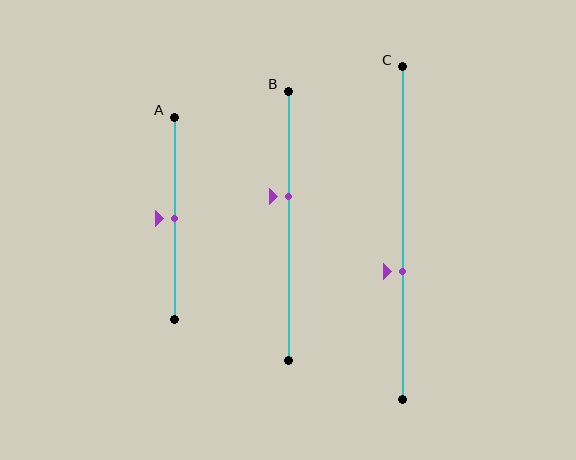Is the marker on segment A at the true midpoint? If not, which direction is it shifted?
Yes, the marker on segment A is at the true midpoint.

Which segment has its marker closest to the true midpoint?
Segment A has its marker closest to the true midpoint.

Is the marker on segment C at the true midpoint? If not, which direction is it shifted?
No, the marker on segment C is shifted downward by about 12% of the segment length.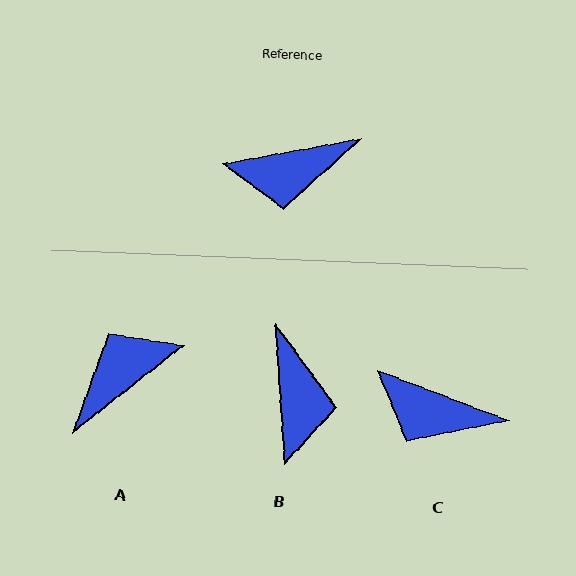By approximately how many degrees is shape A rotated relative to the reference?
Approximately 152 degrees clockwise.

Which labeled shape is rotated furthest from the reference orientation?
A, about 152 degrees away.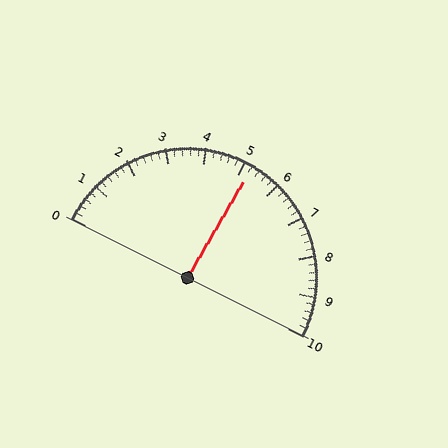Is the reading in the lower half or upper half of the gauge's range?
The reading is in the upper half of the range (0 to 10).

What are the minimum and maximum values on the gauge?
The gauge ranges from 0 to 10.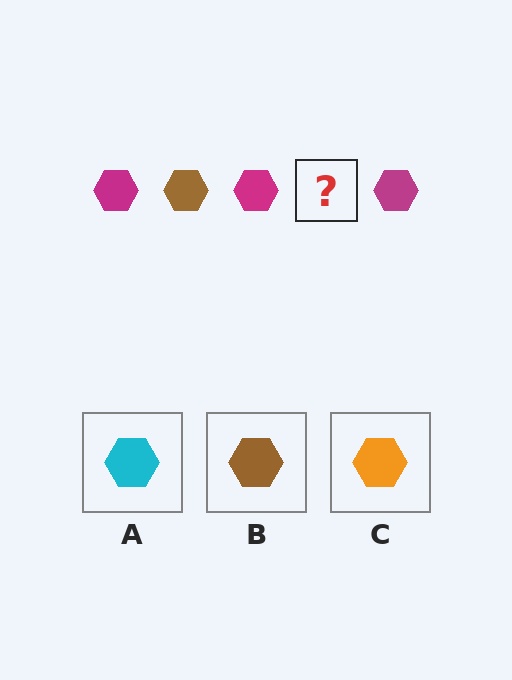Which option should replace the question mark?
Option B.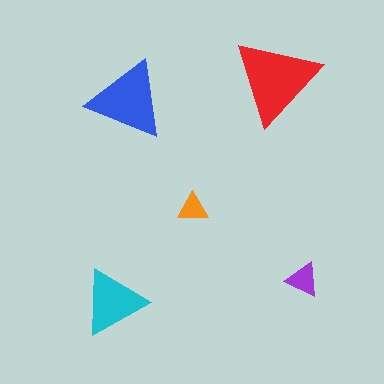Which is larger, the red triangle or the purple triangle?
The red one.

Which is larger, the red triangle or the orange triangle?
The red one.